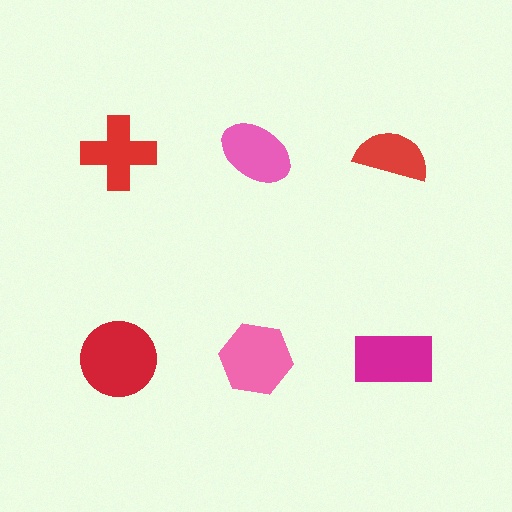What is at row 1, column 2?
A pink ellipse.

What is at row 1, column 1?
A red cross.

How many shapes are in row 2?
3 shapes.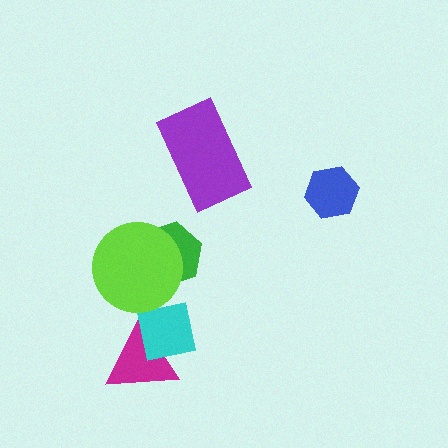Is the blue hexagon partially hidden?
No, no other shape covers it.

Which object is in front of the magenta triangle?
The cyan square is in front of the magenta triangle.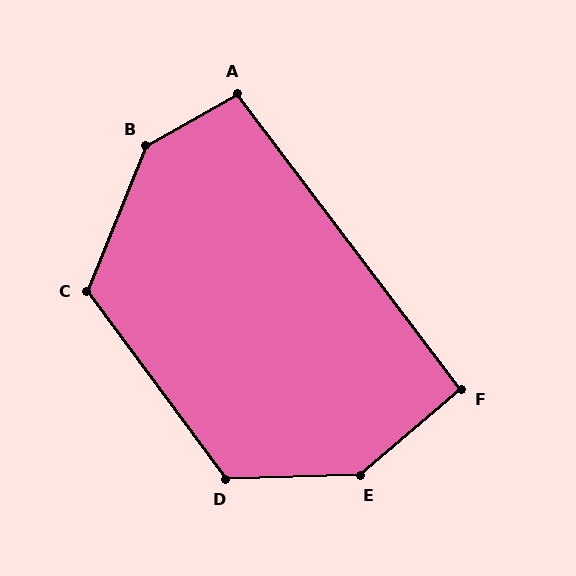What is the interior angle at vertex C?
Approximately 122 degrees (obtuse).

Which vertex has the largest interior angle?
B, at approximately 142 degrees.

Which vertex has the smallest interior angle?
F, at approximately 93 degrees.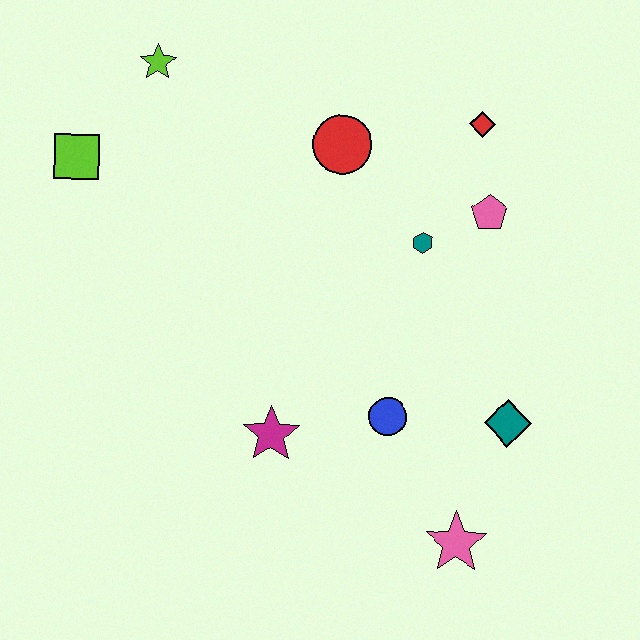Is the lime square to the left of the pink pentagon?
Yes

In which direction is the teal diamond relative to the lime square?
The teal diamond is to the right of the lime square.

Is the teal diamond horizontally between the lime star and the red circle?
No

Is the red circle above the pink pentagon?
Yes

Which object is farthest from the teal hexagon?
The lime square is farthest from the teal hexagon.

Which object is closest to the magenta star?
The blue circle is closest to the magenta star.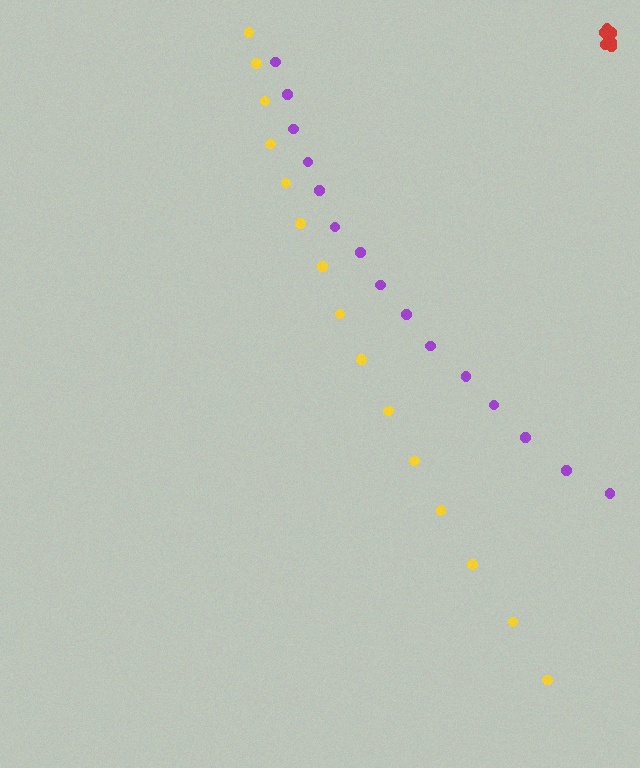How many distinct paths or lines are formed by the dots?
There are 3 distinct paths.